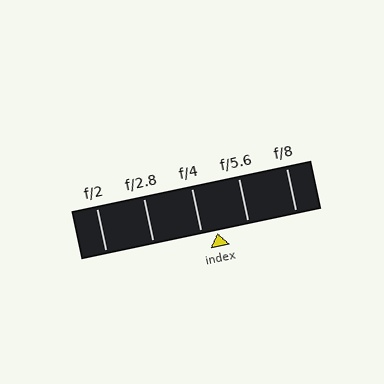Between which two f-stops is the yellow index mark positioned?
The index mark is between f/4 and f/5.6.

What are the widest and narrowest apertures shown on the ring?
The widest aperture shown is f/2 and the narrowest is f/8.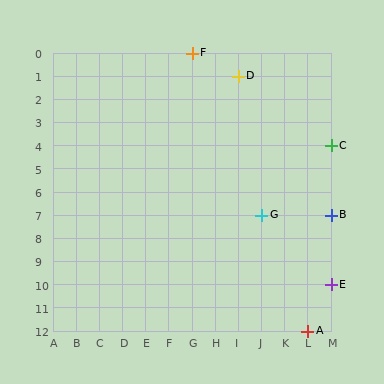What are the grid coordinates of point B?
Point B is at grid coordinates (M, 7).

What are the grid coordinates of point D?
Point D is at grid coordinates (I, 1).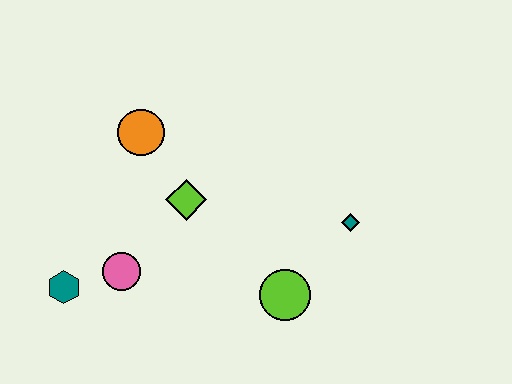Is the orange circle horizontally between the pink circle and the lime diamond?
Yes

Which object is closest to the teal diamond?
The lime circle is closest to the teal diamond.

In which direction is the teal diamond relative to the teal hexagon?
The teal diamond is to the right of the teal hexagon.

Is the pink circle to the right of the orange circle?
No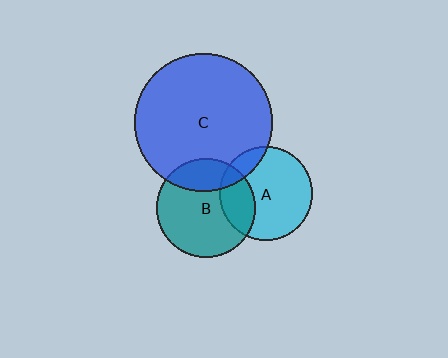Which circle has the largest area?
Circle C (blue).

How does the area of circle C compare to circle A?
Approximately 2.2 times.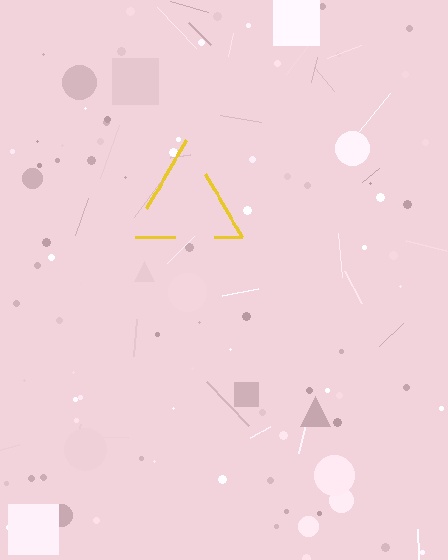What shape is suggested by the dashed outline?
The dashed outline suggests a triangle.